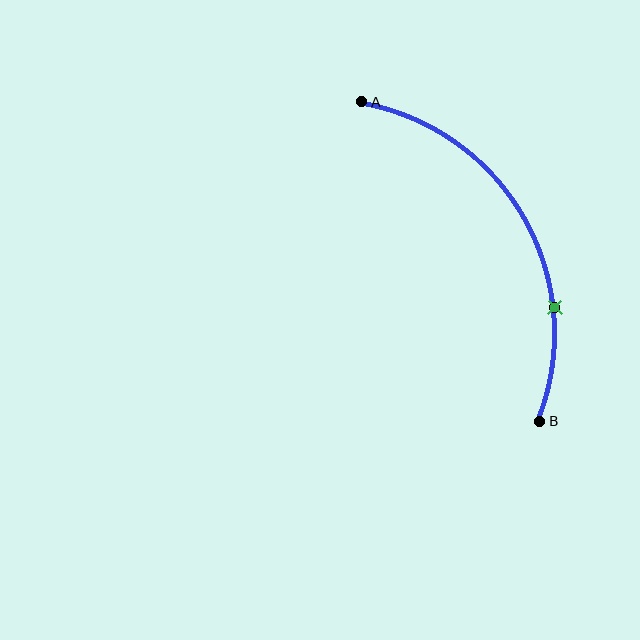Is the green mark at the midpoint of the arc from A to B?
No. The green mark lies on the arc but is closer to endpoint B. The arc midpoint would be at the point on the curve equidistant along the arc from both A and B.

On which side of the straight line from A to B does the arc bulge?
The arc bulges to the right of the straight line connecting A and B.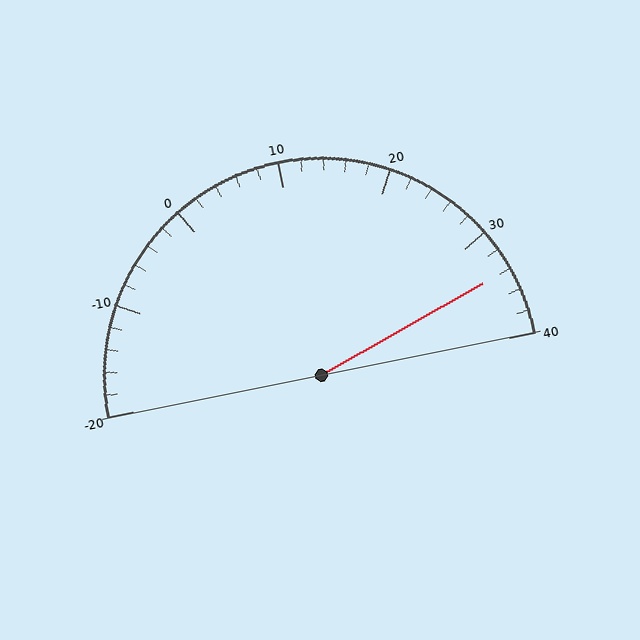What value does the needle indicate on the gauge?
The needle indicates approximately 34.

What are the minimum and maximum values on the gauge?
The gauge ranges from -20 to 40.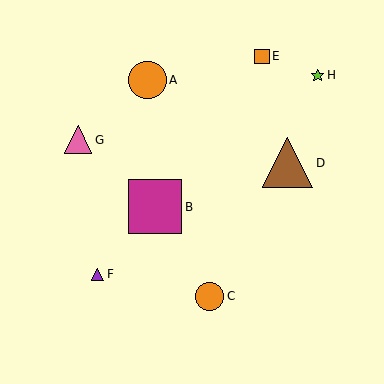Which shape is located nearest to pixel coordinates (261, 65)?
The orange square (labeled E) at (262, 56) is nearest to that location.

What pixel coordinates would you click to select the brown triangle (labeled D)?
Click at (288, 163) to select the brown triangle D.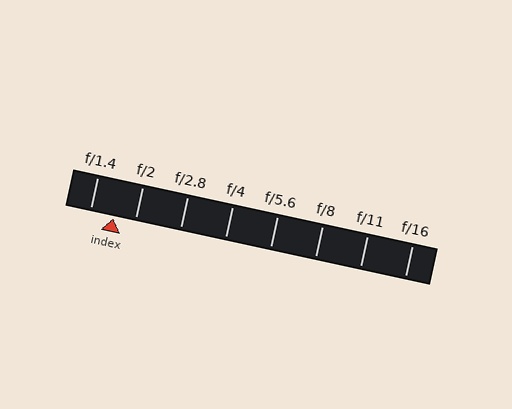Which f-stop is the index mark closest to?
The index mark is closest to f/2.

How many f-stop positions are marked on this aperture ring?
There are 8 f-stop positions marked.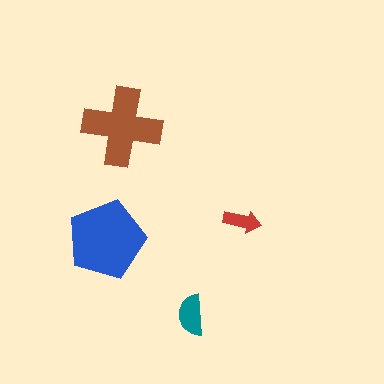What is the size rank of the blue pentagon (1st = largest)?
1st.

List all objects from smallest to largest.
The red arrow, the teal semicircle, the brown cross, the blue pentagon.